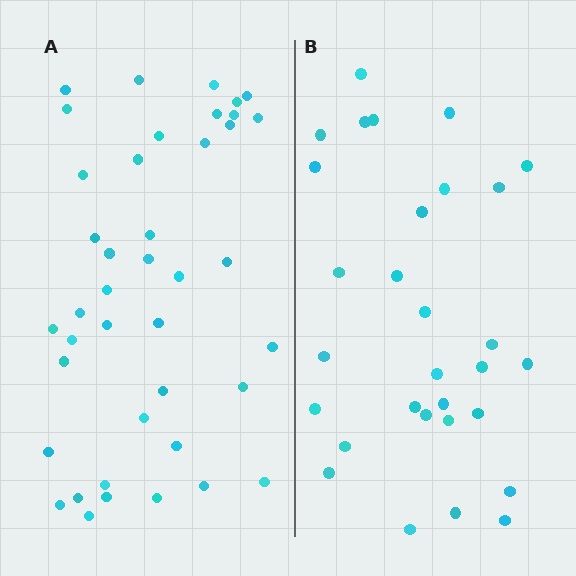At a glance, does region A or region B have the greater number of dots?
Region A (the left region) has more dots.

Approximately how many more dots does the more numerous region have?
Region A has roughly 12 or so more dots than region B.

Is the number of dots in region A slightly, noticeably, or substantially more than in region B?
Region A has noticeably more, but not dramatically so. The ratio is roughly 1.4 to 1.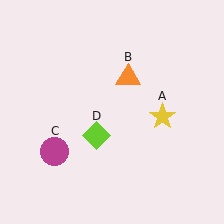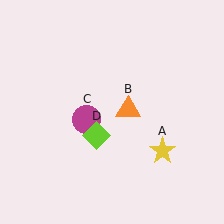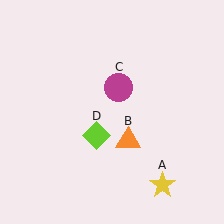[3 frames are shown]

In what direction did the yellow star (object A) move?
The yellow star (object A) moved down.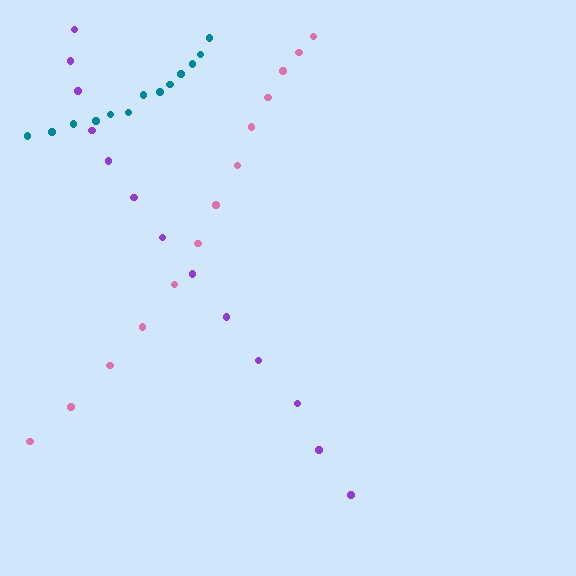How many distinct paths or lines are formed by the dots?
There are 3 distinct paths.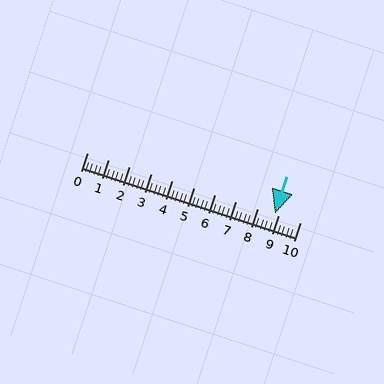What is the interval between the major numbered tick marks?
The major tick marks are spaced 1 units apart.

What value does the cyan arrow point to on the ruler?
The cyan arrow points to approximately 8.8.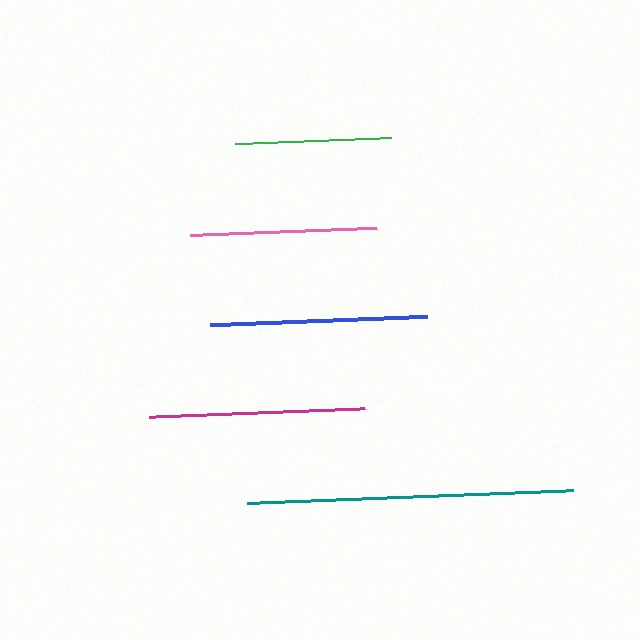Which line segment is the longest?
The teal line is the longest at approximately 325 pixels.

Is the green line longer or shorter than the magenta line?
The magenta line is longer than the green line.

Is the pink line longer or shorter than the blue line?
The blue line is longer than the pink line.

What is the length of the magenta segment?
The magenta segment is approximately 216 pixels long.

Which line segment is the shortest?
The green line is the shortest at approximately 156 pixels.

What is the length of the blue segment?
The blue segment is approximately 217 pixels long.